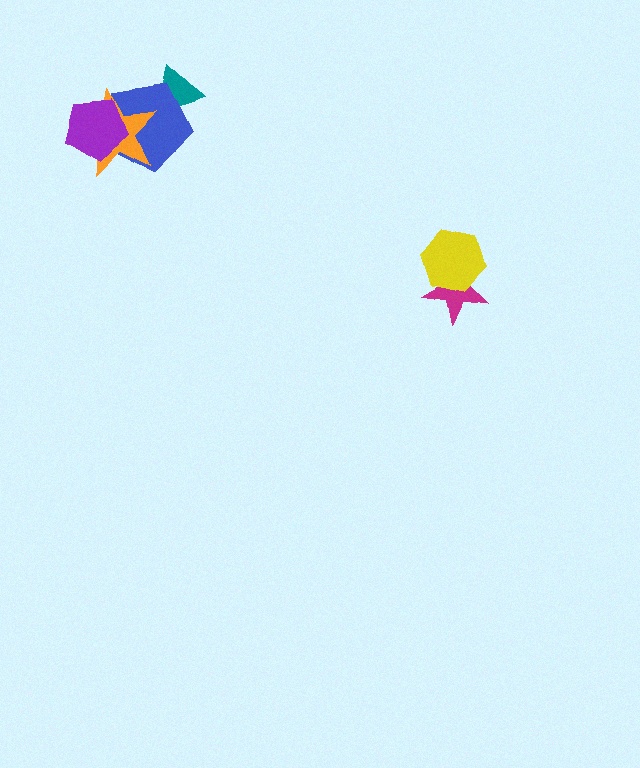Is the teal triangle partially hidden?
Yes, it is partially covered by another shape.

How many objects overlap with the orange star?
2 objects overlap with the orange star.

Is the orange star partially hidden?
Yes, it is partially covered by another shape.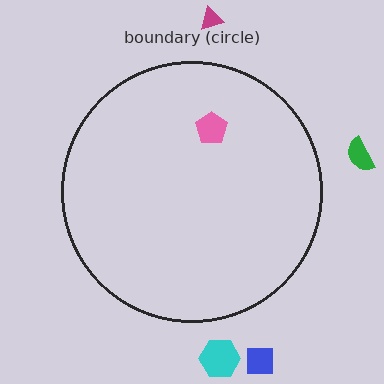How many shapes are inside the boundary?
1 inside, 4 outside.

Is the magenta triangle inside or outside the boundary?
Outside.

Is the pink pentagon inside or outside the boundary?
Inside.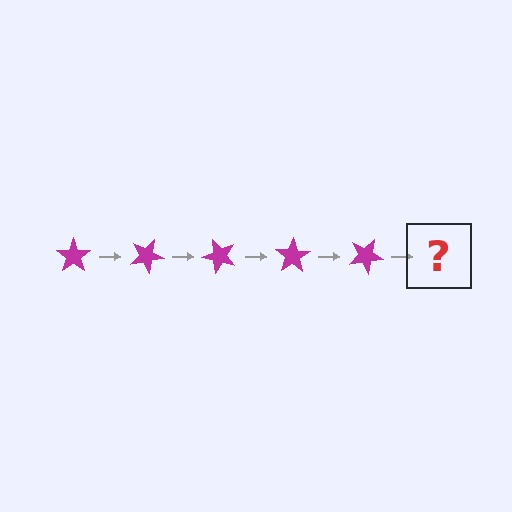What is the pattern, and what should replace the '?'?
The pattern is that the star rotates 25 degrees each step. The '?' should be a magenta star rotated 125 degrees.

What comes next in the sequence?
The next element should be a magenta star rotated 125 degrees.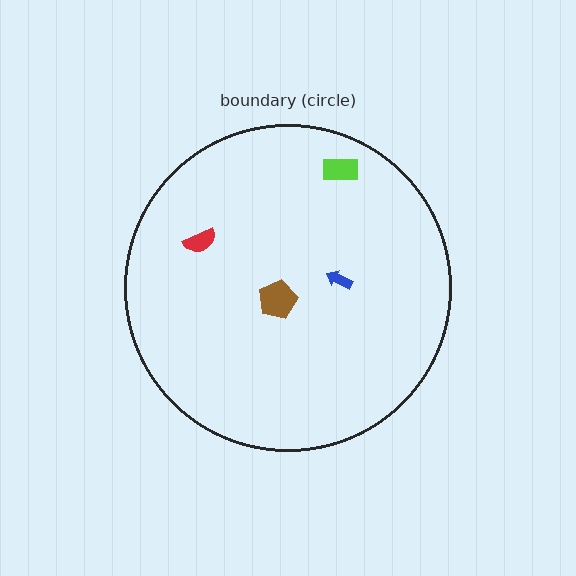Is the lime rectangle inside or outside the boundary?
Inside.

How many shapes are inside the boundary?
4 inside, 0 outside.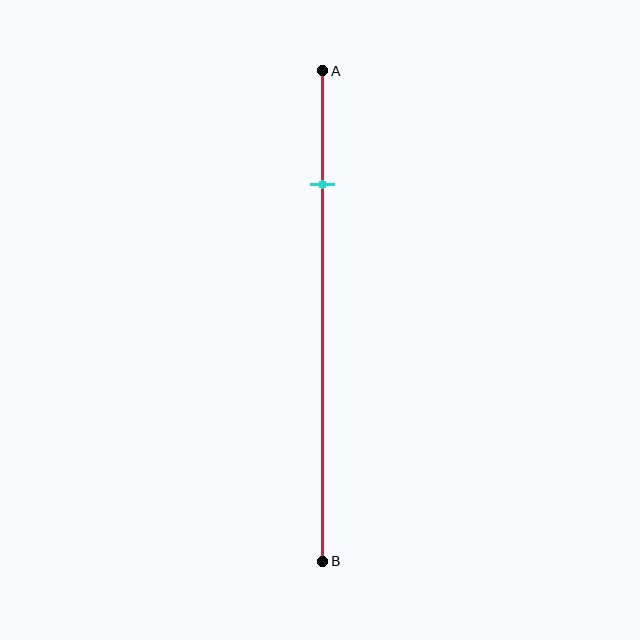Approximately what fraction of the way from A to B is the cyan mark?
The cyan mark is approximately 25% of the way from A to B.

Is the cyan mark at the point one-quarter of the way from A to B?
Yes, the mark is approximately at the one-quarter point.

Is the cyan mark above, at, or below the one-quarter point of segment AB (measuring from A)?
The cyan mark is approximately at the one-quarter point of segment AB.